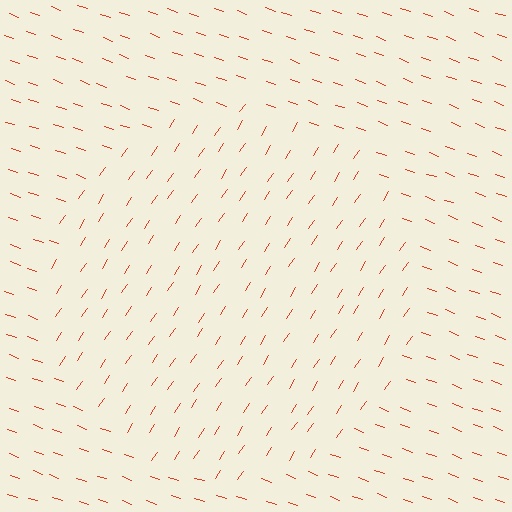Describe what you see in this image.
The image is filled with small red line segments. A circle region in the image has lines oriented differently from the surrounding lines, creating a visible texture boundary.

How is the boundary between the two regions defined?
The boundary is defined purely by a change in line orientation (approximately 75 degrees difference). All lines are the same color and thickness.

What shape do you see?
I see a circle.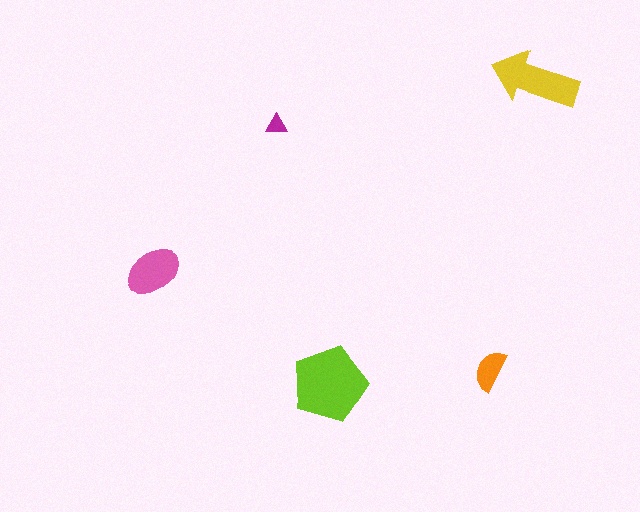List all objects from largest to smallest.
The lime pentagon, the yellow arrow, the pink ellipse, the orange semicircle, the magenta triangle.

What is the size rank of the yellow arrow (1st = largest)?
2nd.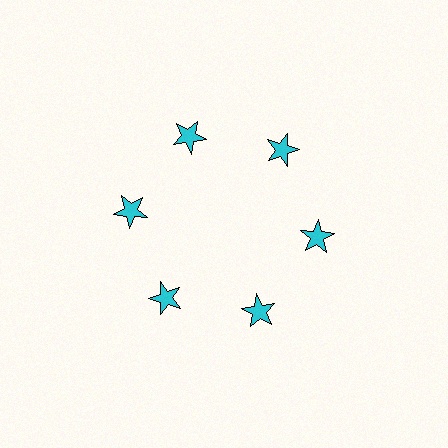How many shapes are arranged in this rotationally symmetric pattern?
There are 6 shapes, arranged in 6 groups of 1.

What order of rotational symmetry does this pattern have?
This pattern has 6-fold rotational symmetry.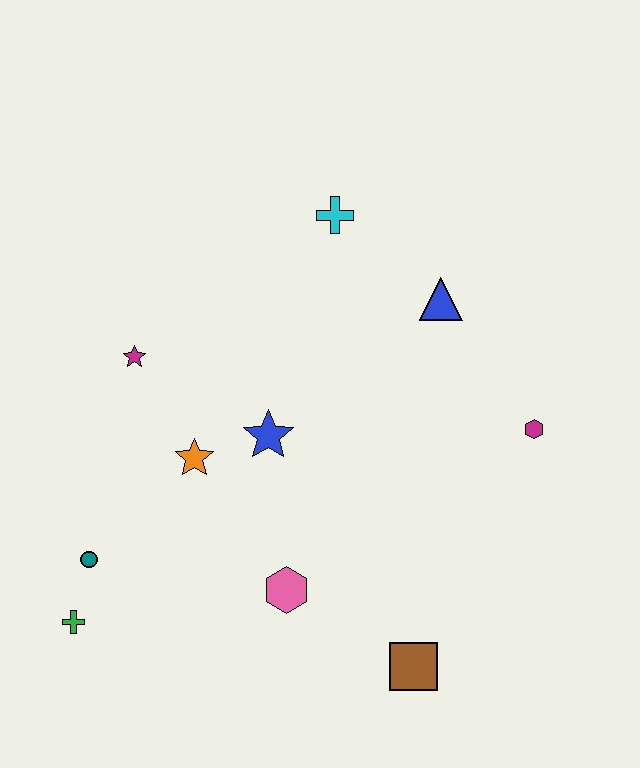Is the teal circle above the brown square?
Yes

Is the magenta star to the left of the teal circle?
No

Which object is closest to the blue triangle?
The cyan cross is closest to the blue triangle.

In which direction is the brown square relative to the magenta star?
The brown square is below the magenta star.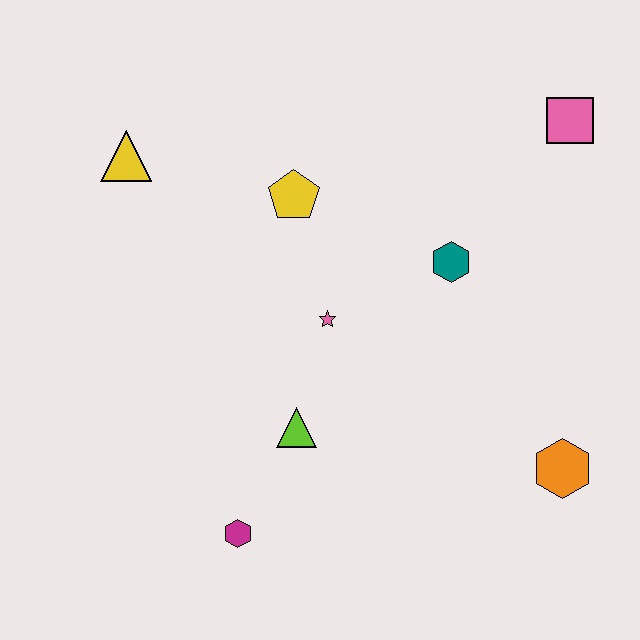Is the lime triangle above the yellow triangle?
No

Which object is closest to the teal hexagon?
The pink star is closest to the teal hexagon.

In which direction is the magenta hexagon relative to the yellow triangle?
The magenta hexagon is below the yellow triangle.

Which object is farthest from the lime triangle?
The pink square is farthest from the lime triangle.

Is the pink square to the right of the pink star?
Yes